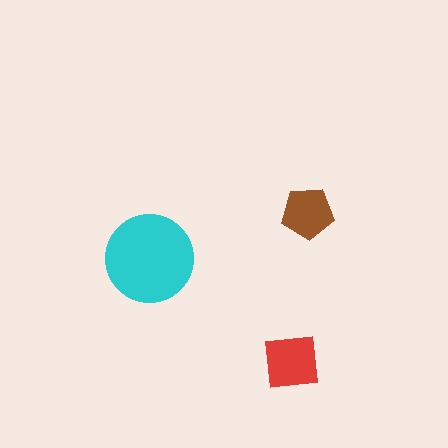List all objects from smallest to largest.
The brown pentagon, the red square, the cyan circle.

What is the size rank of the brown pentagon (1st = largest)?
3rd.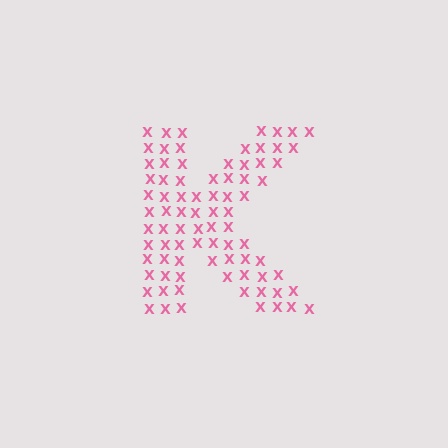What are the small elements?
The small elements are letter X's.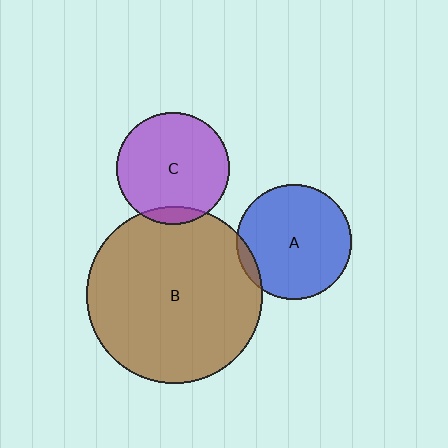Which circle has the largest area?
Circle B (brown).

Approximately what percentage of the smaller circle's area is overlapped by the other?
Approximately 5%.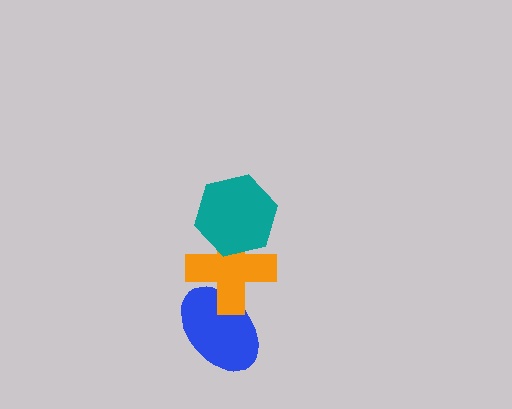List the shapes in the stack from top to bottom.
From top to bottom: the teal hexagon, the orange cross, the blue ellipse.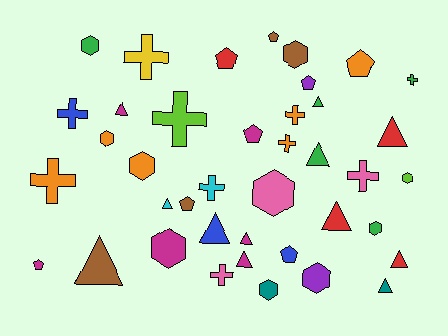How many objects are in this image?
There are 40 objects.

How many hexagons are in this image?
There are 10 hexagons.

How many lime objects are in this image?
There are 2 lime objects.